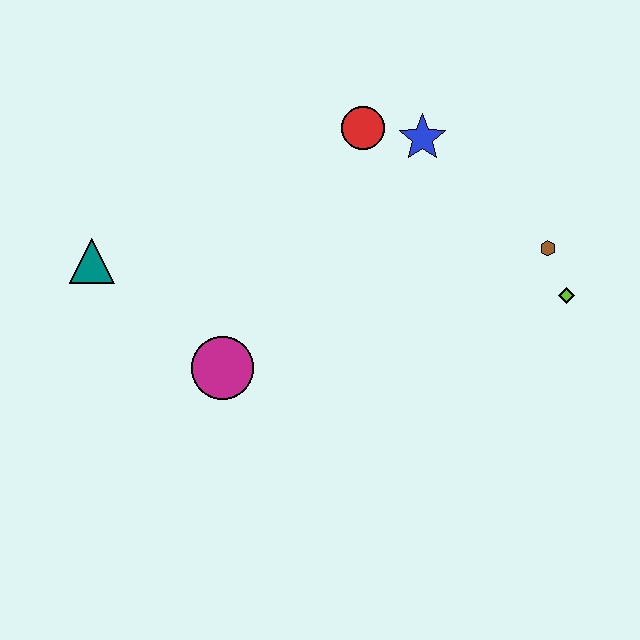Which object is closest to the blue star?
The red circle is closest to the blue star.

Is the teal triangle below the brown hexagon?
Yes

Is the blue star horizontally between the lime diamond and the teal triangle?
Yes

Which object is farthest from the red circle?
The teal triangle is farthest from the red circle.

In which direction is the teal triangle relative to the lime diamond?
The teal triangle is to the left of the lime diamond.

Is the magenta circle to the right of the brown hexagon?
No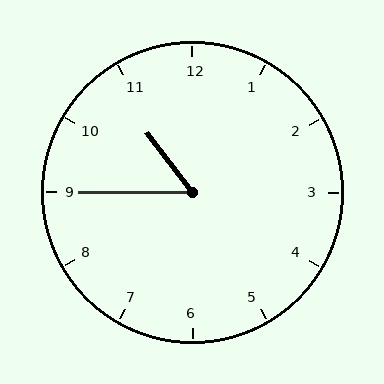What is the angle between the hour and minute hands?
Approximately 52 degrees.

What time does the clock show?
10:45.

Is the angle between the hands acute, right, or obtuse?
It is acute.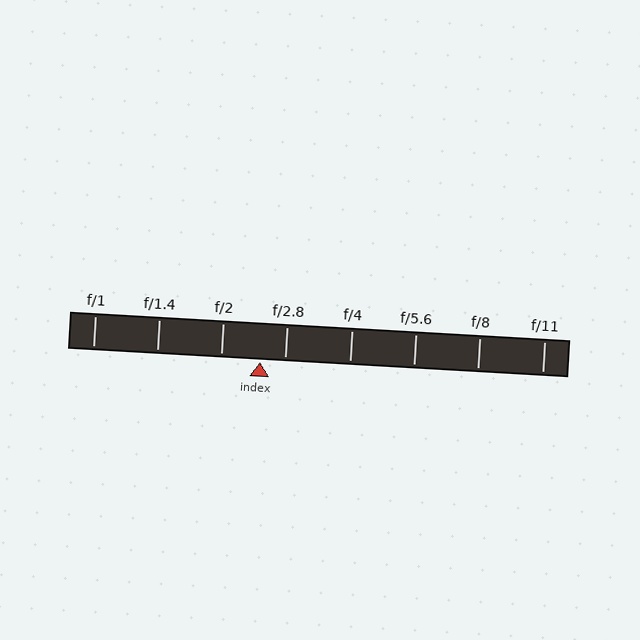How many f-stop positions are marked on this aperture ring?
There are 8 f-stop positions marked.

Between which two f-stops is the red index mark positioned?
The index mark is between f/2 and f/2.8.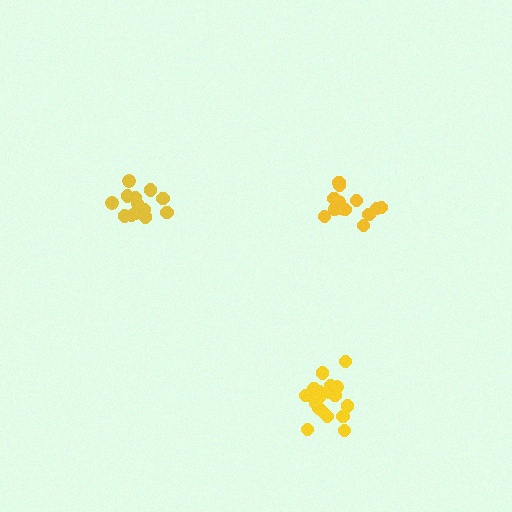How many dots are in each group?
Group 1: 13 dots, Group 2: 18 dots, Group 3: 14 dots (45 total).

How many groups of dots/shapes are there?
There are 3 groups.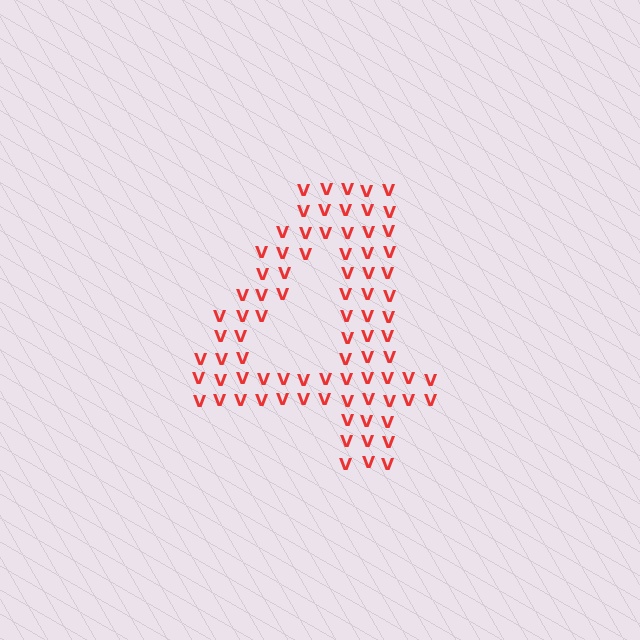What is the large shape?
The large shape is the digit 4.